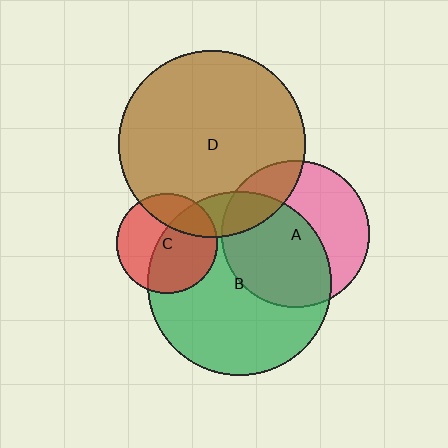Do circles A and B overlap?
Yes.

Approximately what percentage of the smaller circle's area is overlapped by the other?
Approximately 55%.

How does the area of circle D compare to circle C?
Approximately 3.5 times.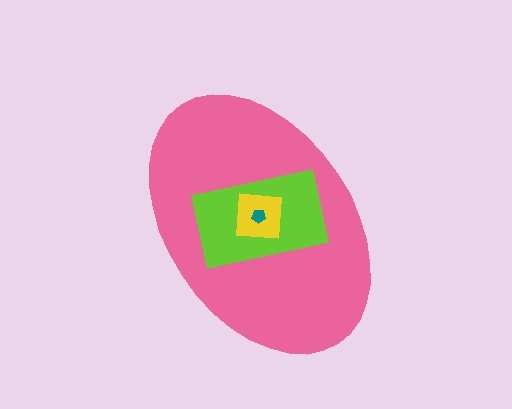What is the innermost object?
The teal pentagon.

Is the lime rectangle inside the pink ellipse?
Yes.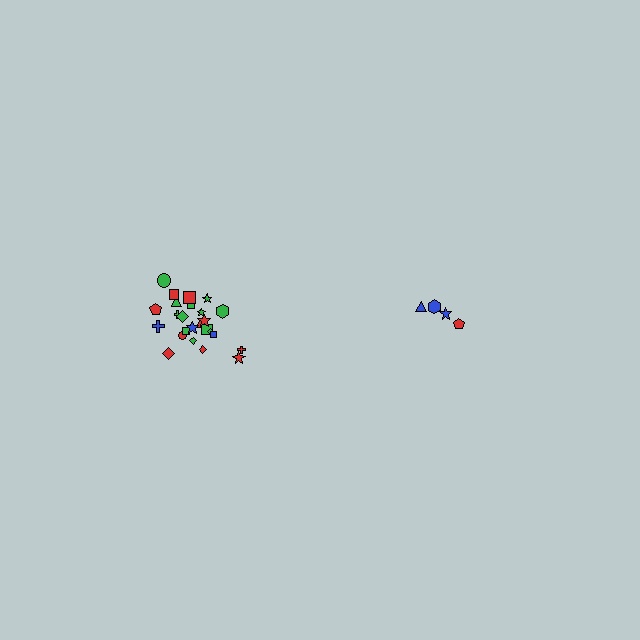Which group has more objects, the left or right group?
The left group.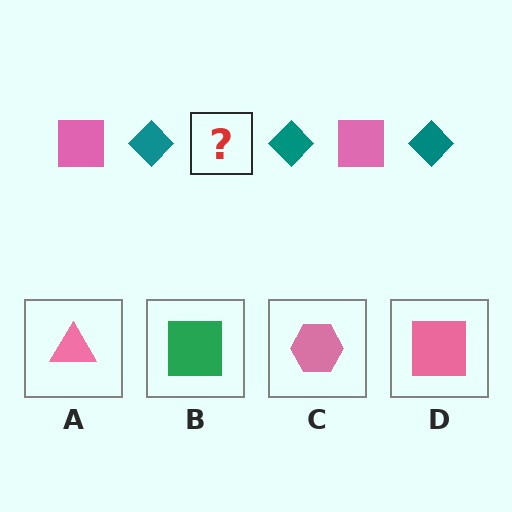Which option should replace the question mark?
Option D.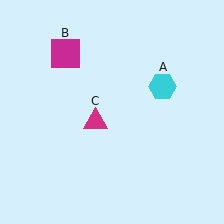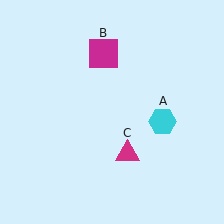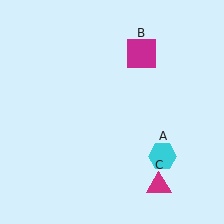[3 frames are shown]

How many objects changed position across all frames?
3 objects changed position: cyan hexagon (object A), magenta square (object B), magenta triangle (object C).